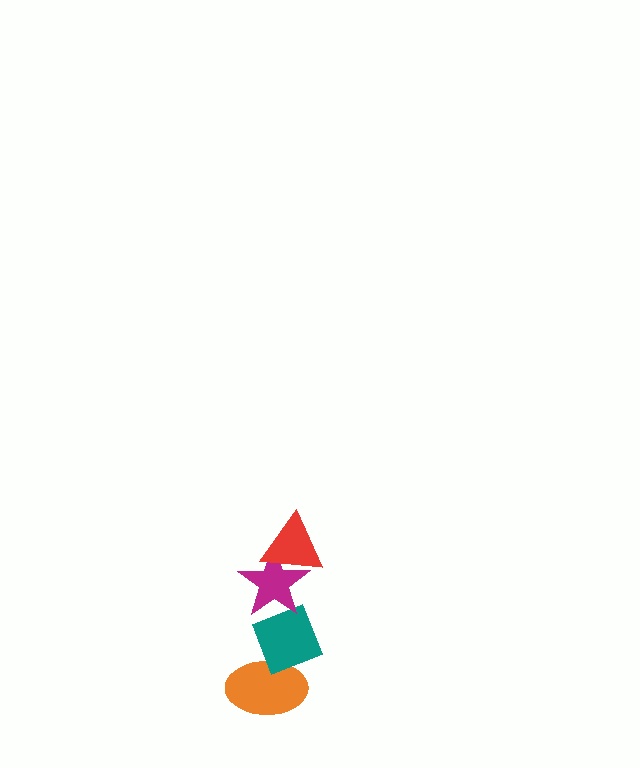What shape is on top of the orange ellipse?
The teal diamond is on top of the orange ellipse.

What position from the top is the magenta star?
The magenta star is 2nd from the top.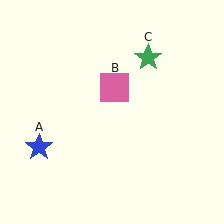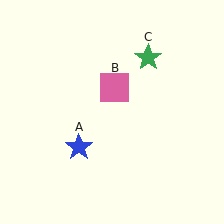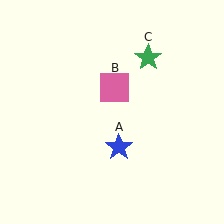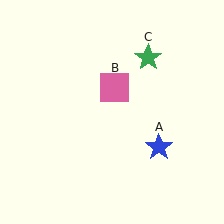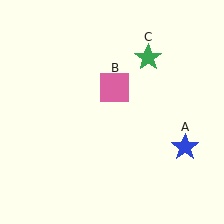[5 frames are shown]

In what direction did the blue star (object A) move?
The blue star (object A) moved right.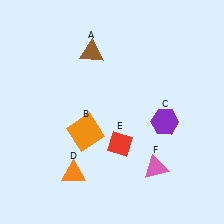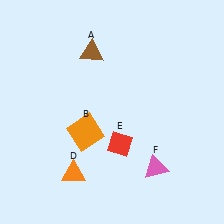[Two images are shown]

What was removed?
The purple hexagon (C) was removed in Image 2.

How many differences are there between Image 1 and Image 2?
There is 1 difference between the two images.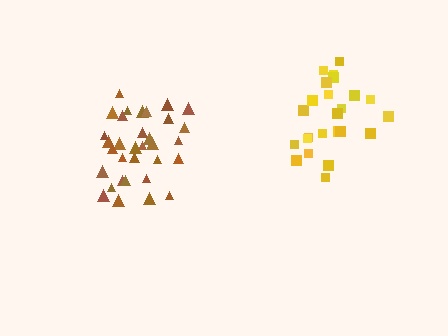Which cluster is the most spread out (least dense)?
Yellow.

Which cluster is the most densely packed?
Brown.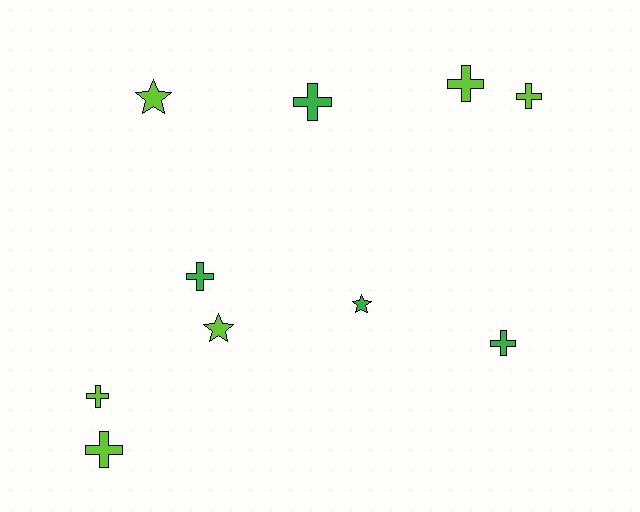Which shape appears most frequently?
Cross, with 7 objects.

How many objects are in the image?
There are 10 objects.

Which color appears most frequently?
Lime, with 6 objects.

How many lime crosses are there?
There are 4 lime crosses.